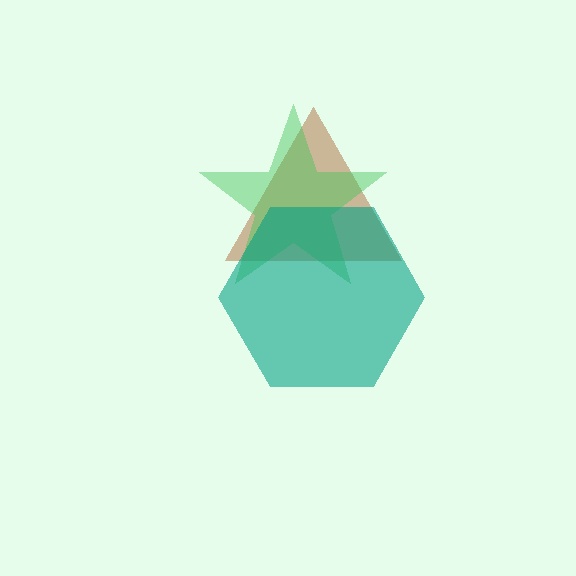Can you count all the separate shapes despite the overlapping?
Yes, there are 3 separate shapes.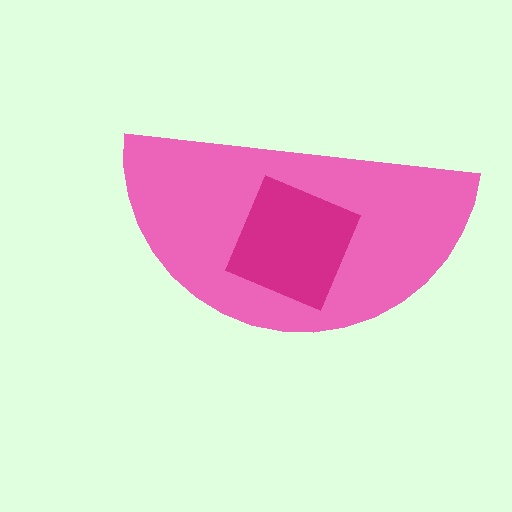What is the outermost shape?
The pink semicircle.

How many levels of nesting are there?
2.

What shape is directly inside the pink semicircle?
The magenta square.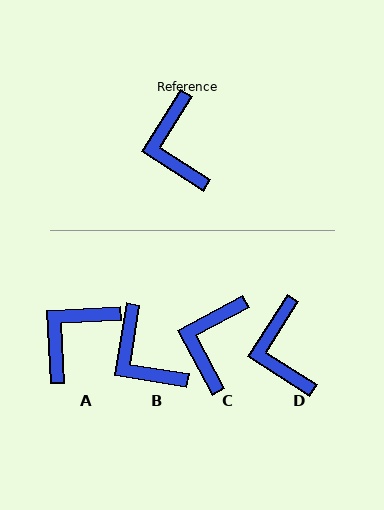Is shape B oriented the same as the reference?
No, it is off by about 23 degrees.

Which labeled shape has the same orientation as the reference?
D.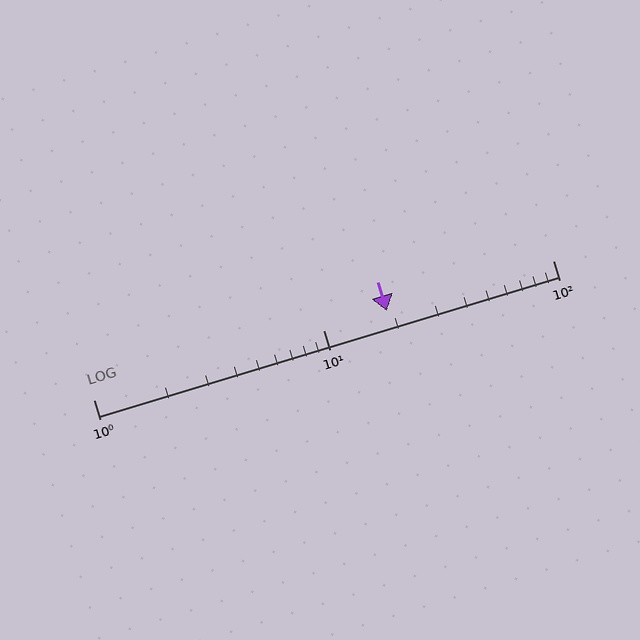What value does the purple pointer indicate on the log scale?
The pointer indicates approximately 19.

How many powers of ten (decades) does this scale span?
The scale spans 2 decades, from 1 to 100.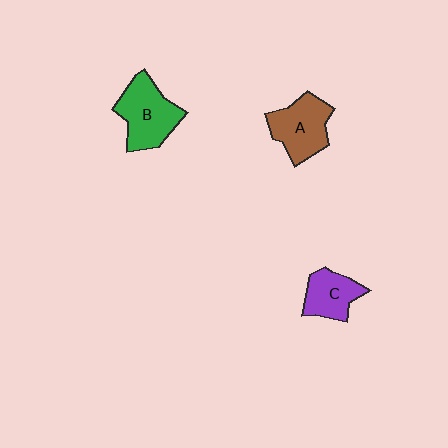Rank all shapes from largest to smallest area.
From largest to smallest: B (green), A (brown), C (purple).